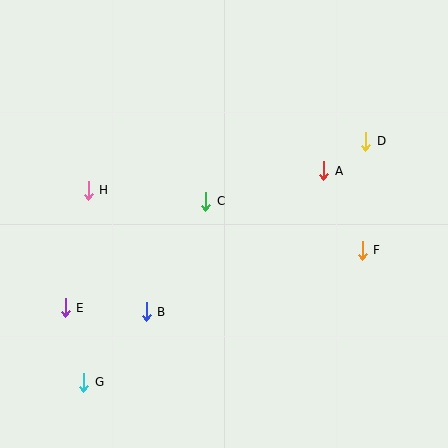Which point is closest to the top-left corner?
Point H is closest to the top-left corner.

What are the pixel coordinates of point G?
Point G is at (83, 383).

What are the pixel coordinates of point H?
Point H is at (88, 190).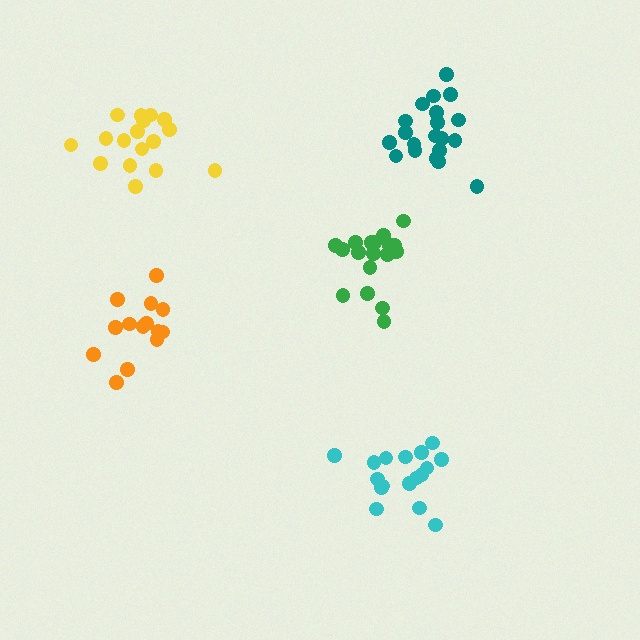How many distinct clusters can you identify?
There are 5 distinct clusters.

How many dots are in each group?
Group 1: 17 dots, Group 2: 17 dots, Group 3: 18 dots, Group 4: 14 dots, Group 5: 20 dots (86 total).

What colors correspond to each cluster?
The clusters are colored: cyan, yellow, green, orange, teal.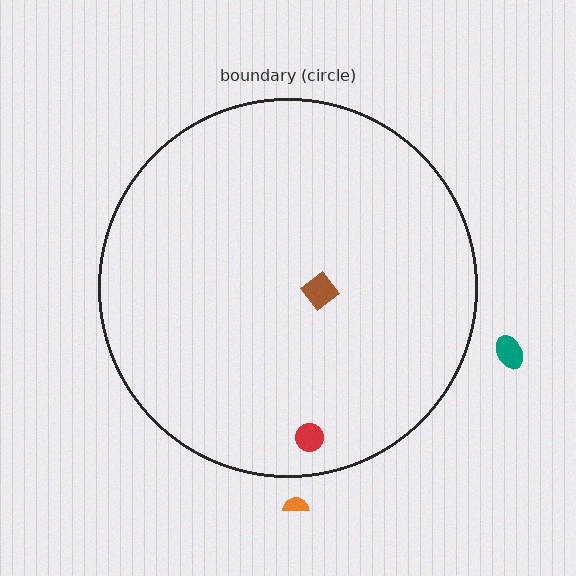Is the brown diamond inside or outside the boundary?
Inside.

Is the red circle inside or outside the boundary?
Inside.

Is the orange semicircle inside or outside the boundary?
Outside.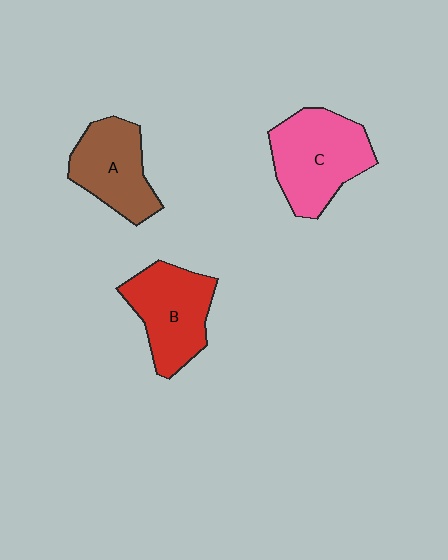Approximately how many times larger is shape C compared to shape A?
Approximately 1.3 times.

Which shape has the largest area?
Shape C (pink).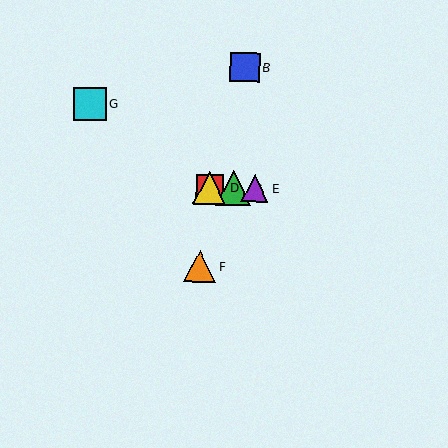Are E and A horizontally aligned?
Yes, both are at y≈188.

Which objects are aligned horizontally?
Objects A, C, D, E are aligned horizontally.